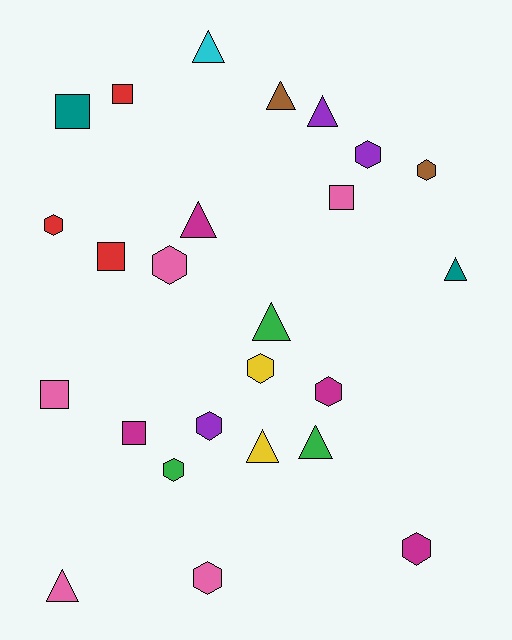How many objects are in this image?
There are 25 objects.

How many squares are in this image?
There are 6 squares.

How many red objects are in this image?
There are 3 red objects.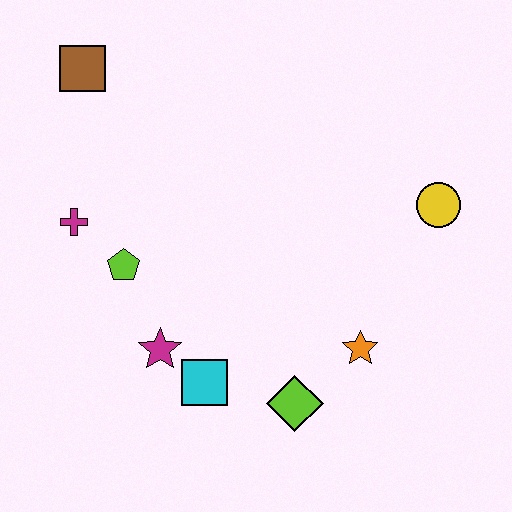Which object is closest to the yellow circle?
The orange star is closest to the yellow circle.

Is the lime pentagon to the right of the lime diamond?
No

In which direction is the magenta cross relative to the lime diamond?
The magenta cross is to the left of the lime diamond.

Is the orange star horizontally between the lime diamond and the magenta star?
No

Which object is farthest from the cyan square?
The brown square is farthest from the cyan square.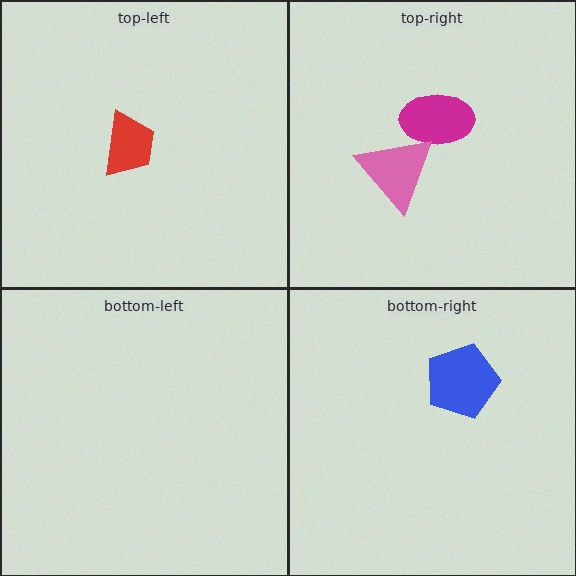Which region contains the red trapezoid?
The top-left region.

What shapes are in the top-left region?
The red trapezoid.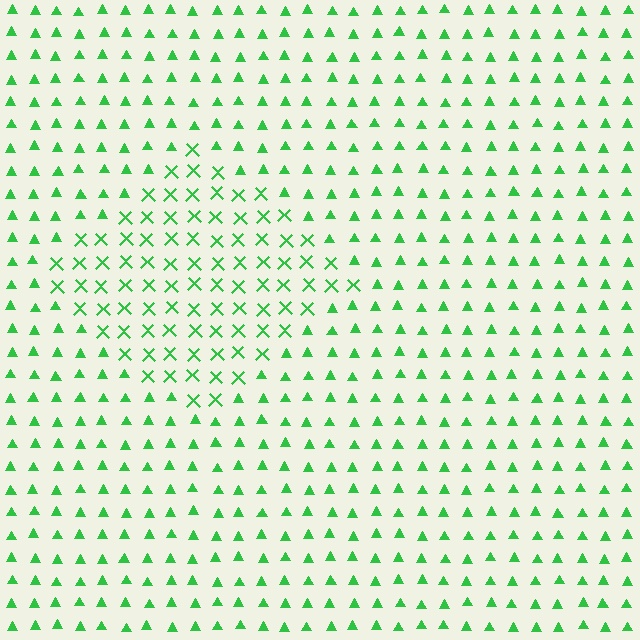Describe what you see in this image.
The image is filled with small green elements arranged in a uniform grid. A diamond-shaped region contains X marks, while the surrounding area contains triangles. The boundary is defined purely by the change in element shape.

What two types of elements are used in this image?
The image uses X marks inside the diamond region and triangles outside it.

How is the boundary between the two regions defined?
The boundary is defined by a change in element shape: X marks inside vs. triangles outside. All elements share the same color and spacing.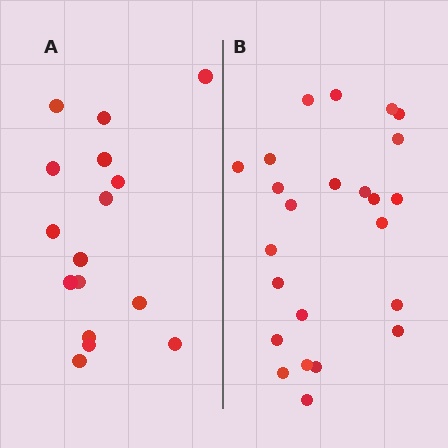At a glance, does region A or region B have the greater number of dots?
Region B (the right region) has more dots.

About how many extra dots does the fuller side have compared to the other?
Region B has roughly 8 or so more dots than region A.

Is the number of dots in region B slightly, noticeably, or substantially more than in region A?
Region B has substantially more. The ratio is roughly 1.5 to 1.